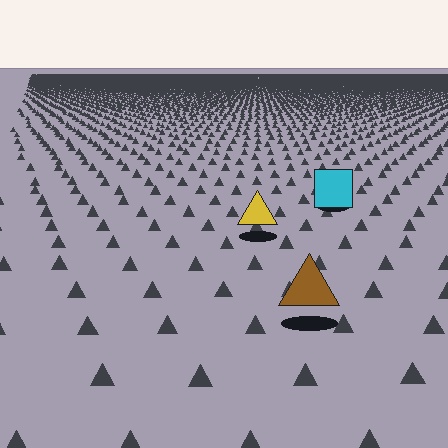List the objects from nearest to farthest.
From nearest to farthest: the brown triangle, the yellow triangle, the cyan square.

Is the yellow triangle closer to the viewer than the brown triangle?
No. The brown triangle is closer — you can tell from the texture gradient: the ground texture is coarser near it.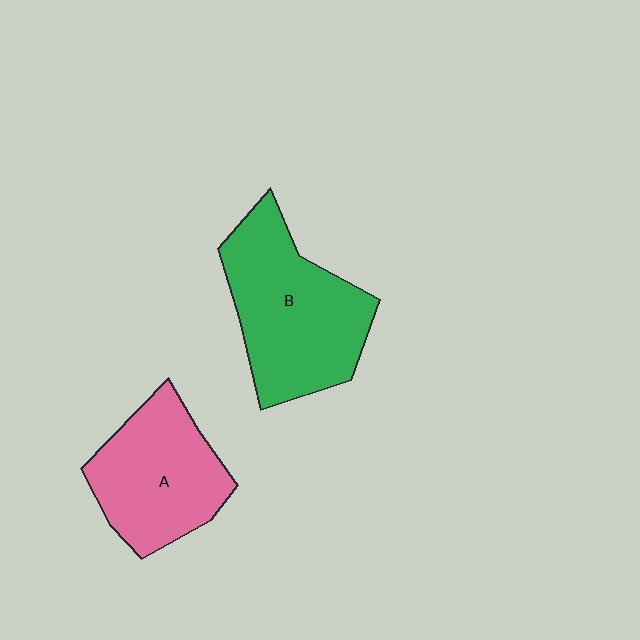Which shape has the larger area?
Shape B (green).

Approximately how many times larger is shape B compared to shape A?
Approximately 1.2 times.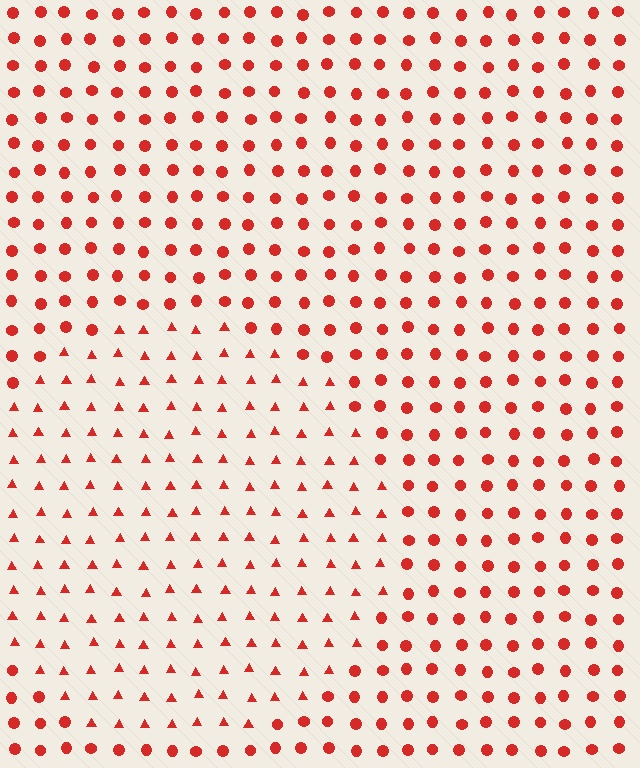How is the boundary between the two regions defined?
The boundary is defined by a change in element shape: triangles inside vs. circles outside. All elements share the same color and spacing.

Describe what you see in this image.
The image is filled with small red elements arranged in a uniform grid. A circle-shaped region contains triangles, while the surrounding area contains circles. The boundary is defined purely by the change in element shape.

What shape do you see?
I see a circle.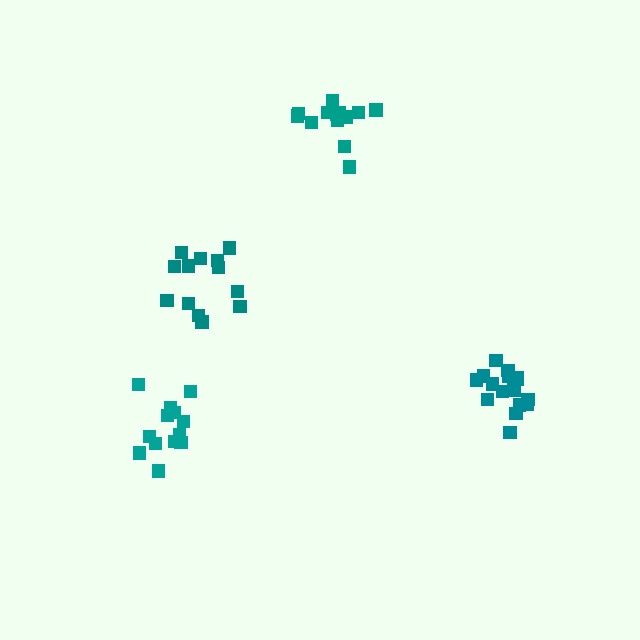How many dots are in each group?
Group 1: 13 dots, Group 2: 13 dots, Group 3: 13 dots, Group 4: 16 dots (55 total).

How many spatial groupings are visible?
There are 4 spatial groupings.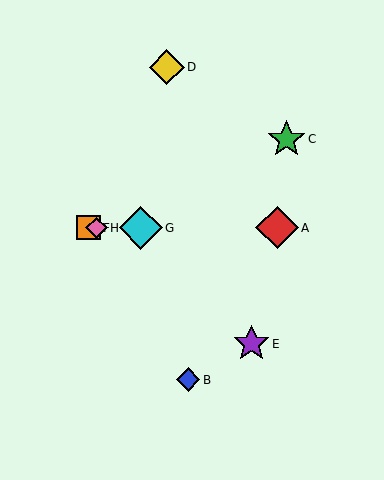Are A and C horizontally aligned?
No, A is at y≈228 and C is at y≈139.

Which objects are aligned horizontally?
Objects A, F, G, H are aligned horizontally.